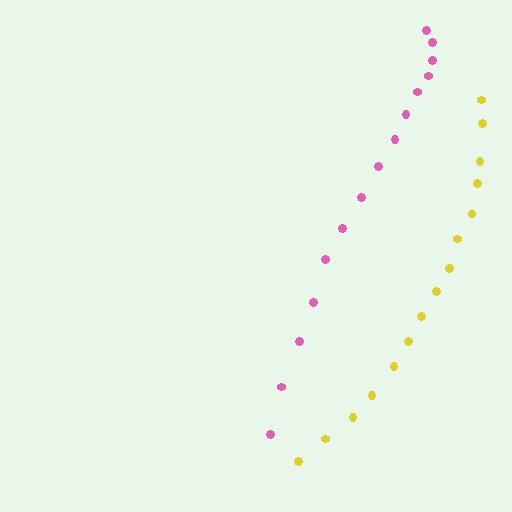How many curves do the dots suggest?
There are 2 distinct paths.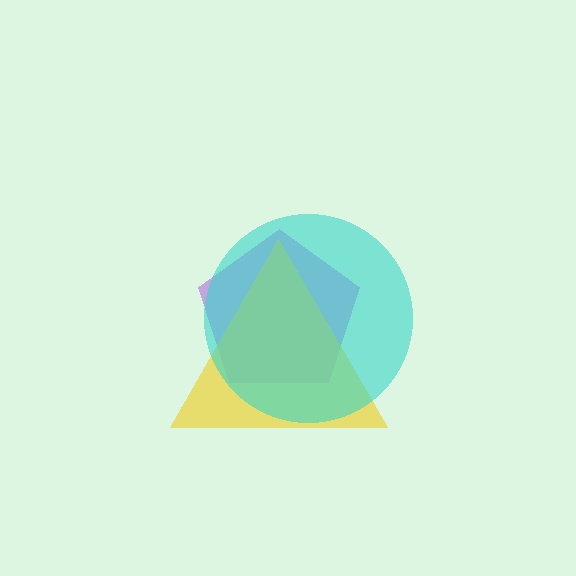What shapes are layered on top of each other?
The layered shapes are: a purple pentagon, a yellow triangle, a cyan circle.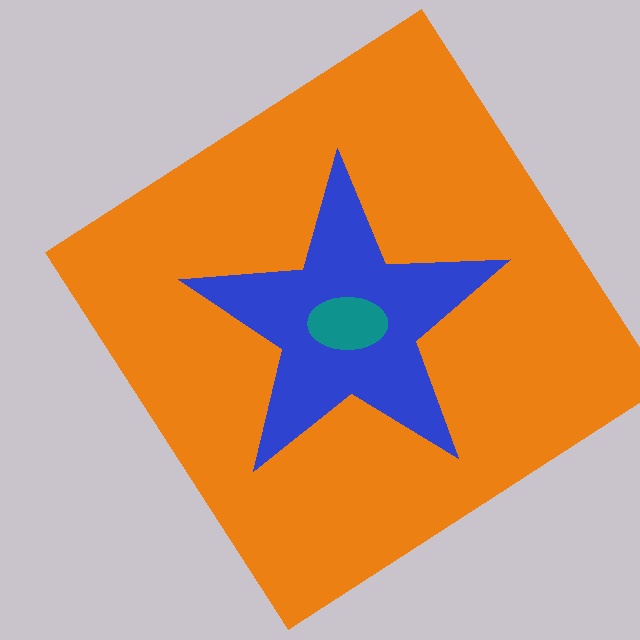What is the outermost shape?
The orange diamond.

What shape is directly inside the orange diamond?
The blue star.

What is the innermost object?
The teal ellipse.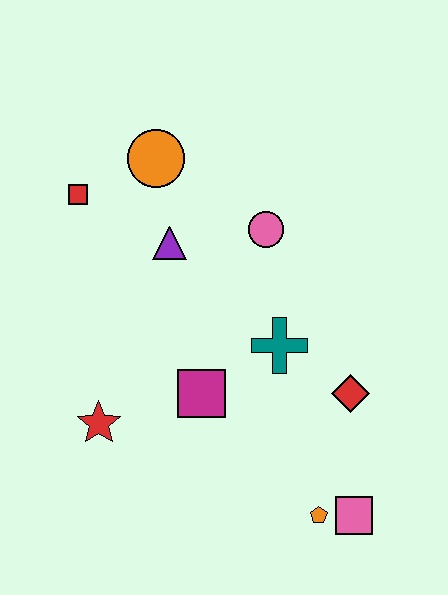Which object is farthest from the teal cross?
The red square is farthest from the teal cross.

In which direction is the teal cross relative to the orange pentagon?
The teal cross is above the orange pentagon.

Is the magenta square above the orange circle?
No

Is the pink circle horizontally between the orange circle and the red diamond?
Yes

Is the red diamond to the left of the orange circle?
No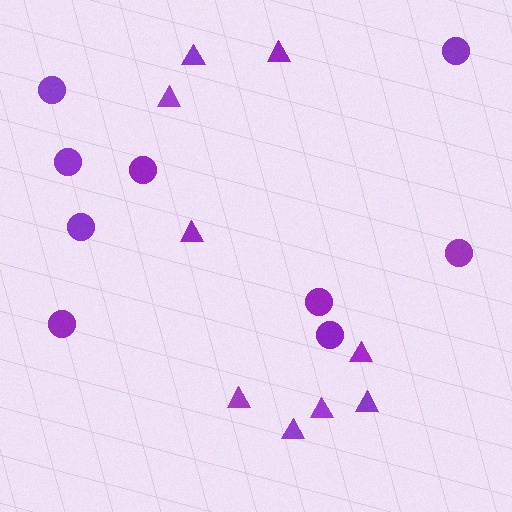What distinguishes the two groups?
There are 2 groups: one group of circles (9) and one group of triangles (9).